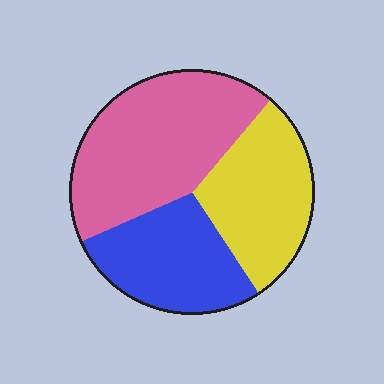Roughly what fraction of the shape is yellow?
Yellow covers 29% of the shape.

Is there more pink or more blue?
Pink.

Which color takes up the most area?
Pink, at roughly 45%.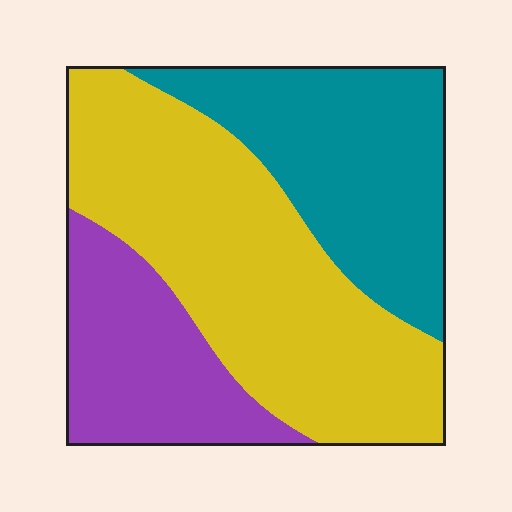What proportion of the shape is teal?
Teal covers 30% of the shape.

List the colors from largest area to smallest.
From largest to smallest: yellow, teal, purple.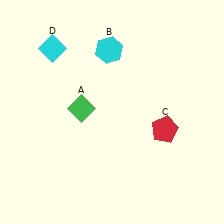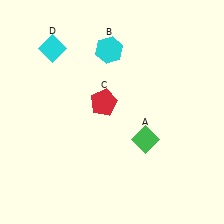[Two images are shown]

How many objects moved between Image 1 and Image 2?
2 objects moved between the two images.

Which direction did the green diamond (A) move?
The green diamond (A) moved right.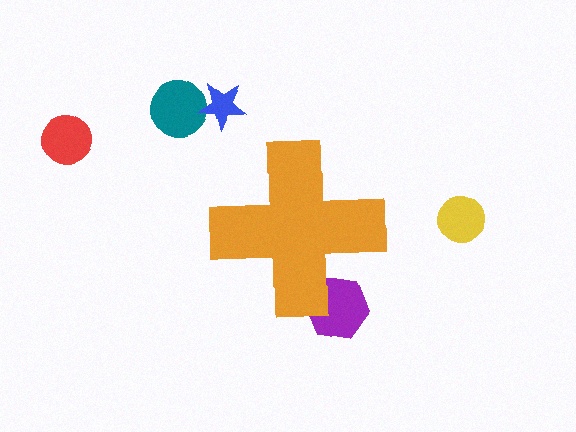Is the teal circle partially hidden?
No, the teal circle is fully visible.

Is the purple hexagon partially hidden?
Yes, the purple hexagon is partially hidden behind the orange cross.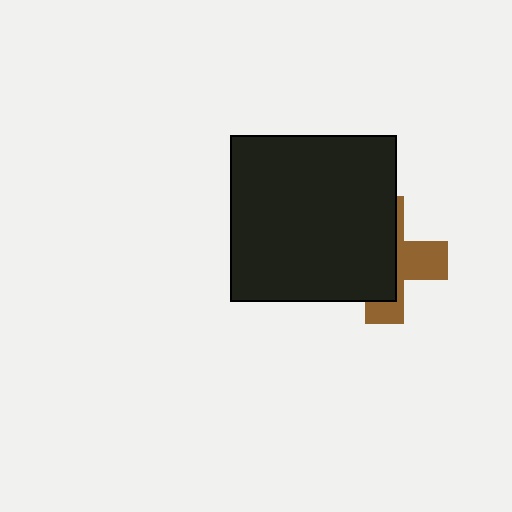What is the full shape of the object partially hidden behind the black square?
The partially hidden object is a brown cross.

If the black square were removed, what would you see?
You would see the complete brown cross.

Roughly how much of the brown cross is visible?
A small part of it is visible (roughly 38%).